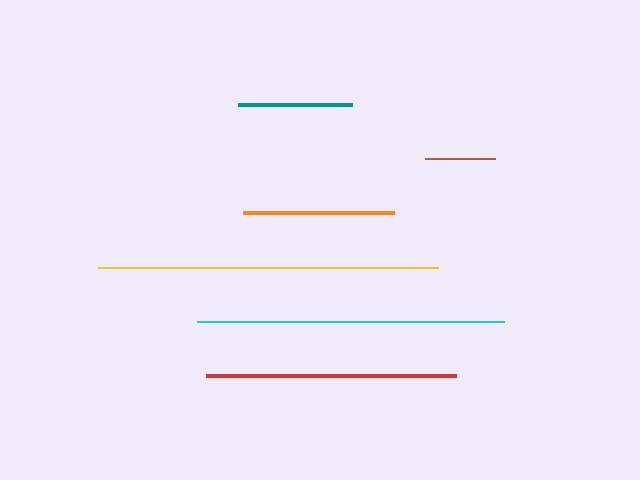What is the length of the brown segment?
The brown segment is approximately 70 pixels long.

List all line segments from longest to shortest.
From longest to shortest: yellow, cyan, red, orange, teal, brown.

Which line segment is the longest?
The yellow line is the longest at approximately 341 pixels.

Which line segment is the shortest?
The brown line is the shortest at approximately 70 pixels.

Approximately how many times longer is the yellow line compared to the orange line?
The yellow line is approximately 2.3 times the length of the orange line.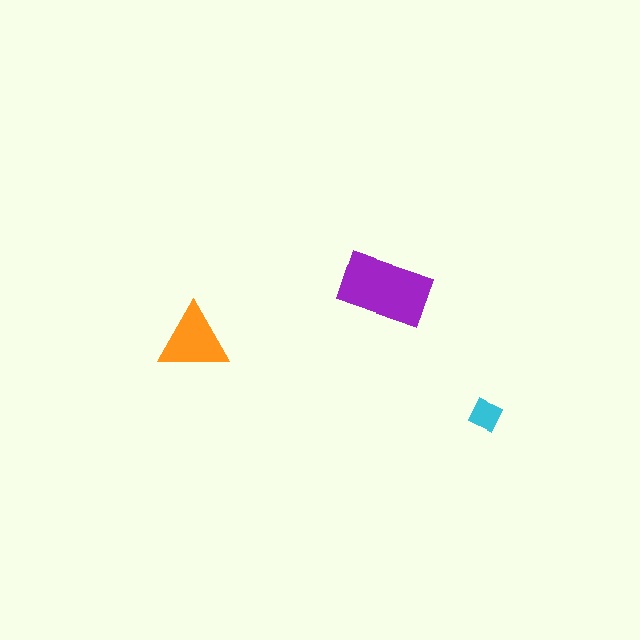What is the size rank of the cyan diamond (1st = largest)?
3rd.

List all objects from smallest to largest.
The cyan diamond, the orange triangle, the purple rectangle.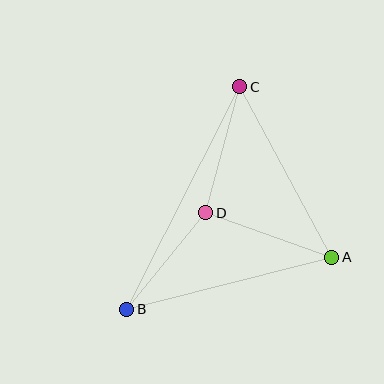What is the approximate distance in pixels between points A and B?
The distance between A and B is approximately 211 pixels.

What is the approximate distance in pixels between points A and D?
The distance between A and D is approximately 134 pixels.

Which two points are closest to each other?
Points B and D are closest to each other.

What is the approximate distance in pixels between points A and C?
The distance between A and C is approximately 194 pixels.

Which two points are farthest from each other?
Points B and C are farthest from each other.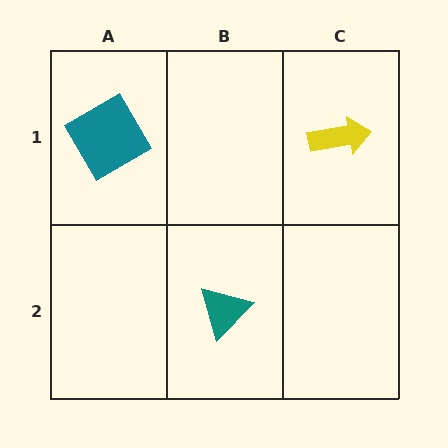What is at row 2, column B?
A teal triangle.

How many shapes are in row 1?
2 shapes.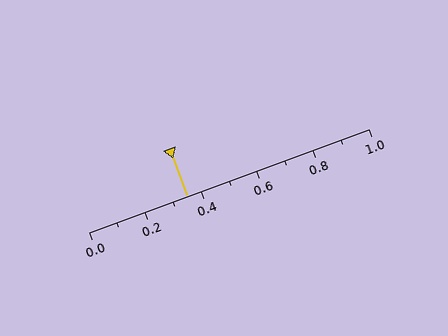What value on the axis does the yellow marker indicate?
The marker indicates approximately 0.35.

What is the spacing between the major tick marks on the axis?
The major ticks are spaced 0.2 apart.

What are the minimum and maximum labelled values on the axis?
The axis runs from 0.0 to 1.0.